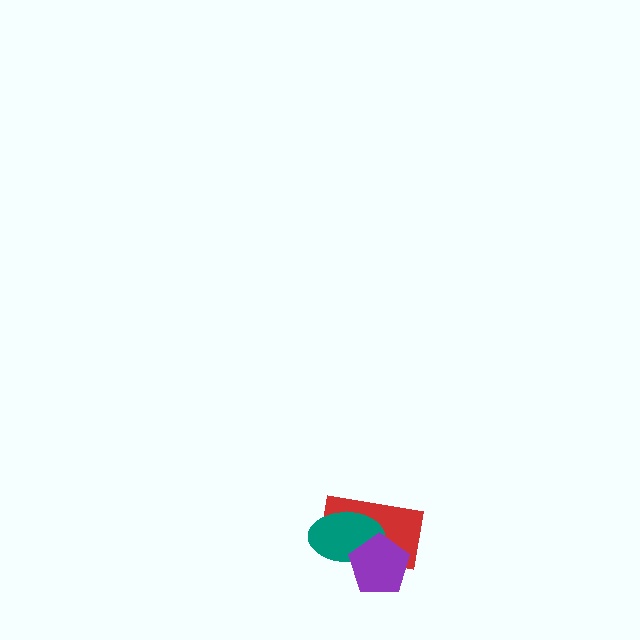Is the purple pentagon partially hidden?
No, no other shape covers it.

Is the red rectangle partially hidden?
Yes, it is partially covered by another shape.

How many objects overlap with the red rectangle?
2 objects overlap with the red rectangle.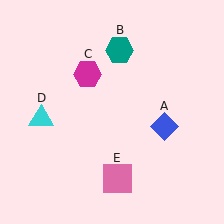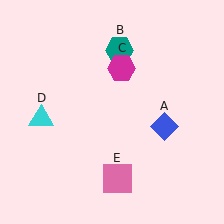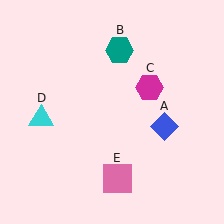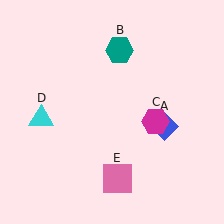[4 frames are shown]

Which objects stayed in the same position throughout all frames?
Blue diamond (object A) and teal hexagon (object B) and cyan triangle (object D) and pink square (object E) remained stationary.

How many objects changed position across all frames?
1 object changed position: magenta hexagon (object C).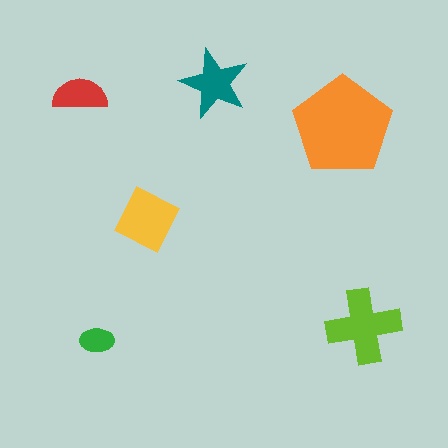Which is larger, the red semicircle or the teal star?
The teal star.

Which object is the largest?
The orange pentagon.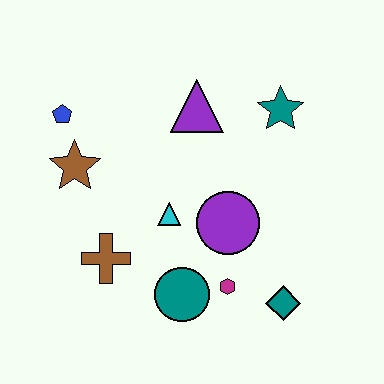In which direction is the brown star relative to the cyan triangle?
The brown star is to the left of the cyan triangle.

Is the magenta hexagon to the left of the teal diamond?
Yes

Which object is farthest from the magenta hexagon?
The blue pentagon is farthest from the magenta hexagon.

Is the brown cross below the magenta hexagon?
No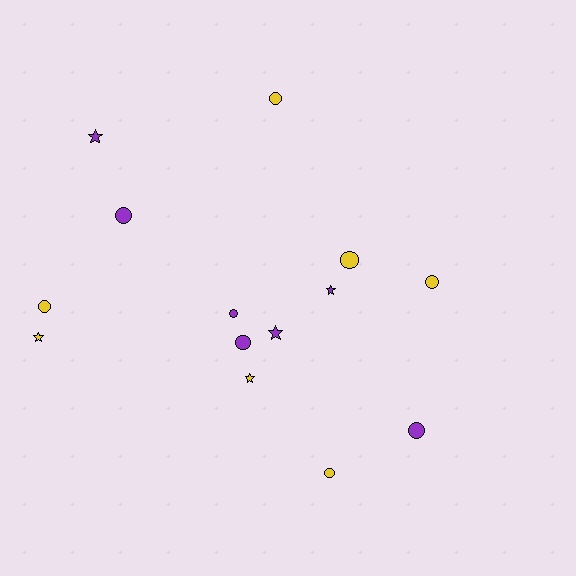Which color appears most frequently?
Purple, with 7 objects.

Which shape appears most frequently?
Circle, with 9 objects.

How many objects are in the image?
There are 14 objects.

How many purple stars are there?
There are 3 purple stars.